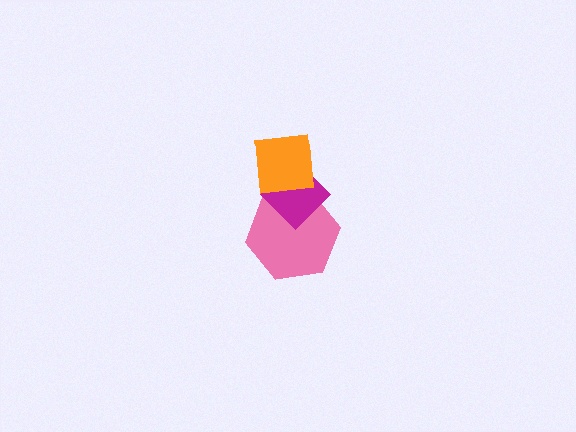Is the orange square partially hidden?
No, no other shape covers it.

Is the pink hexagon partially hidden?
Yes, it is partially covered by another shape.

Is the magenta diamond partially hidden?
Yes, it is partially covered by another shape.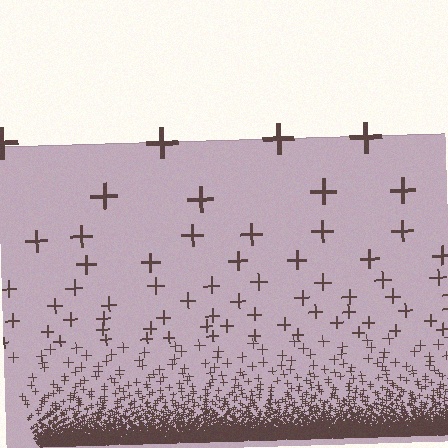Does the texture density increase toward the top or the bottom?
Density increases toward the bottom.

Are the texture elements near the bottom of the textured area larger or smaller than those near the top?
Smaller. The gradient is inverted — elements near the bottom are smaller and denser.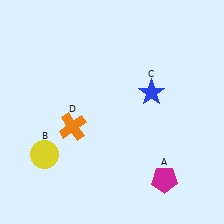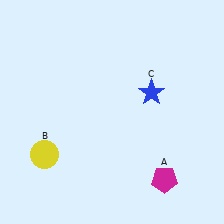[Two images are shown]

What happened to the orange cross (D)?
The orange cross (D) was removed in Image 2. It was in the bottom-left area of Image 1.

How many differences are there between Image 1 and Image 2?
There is 1 difference between the two images.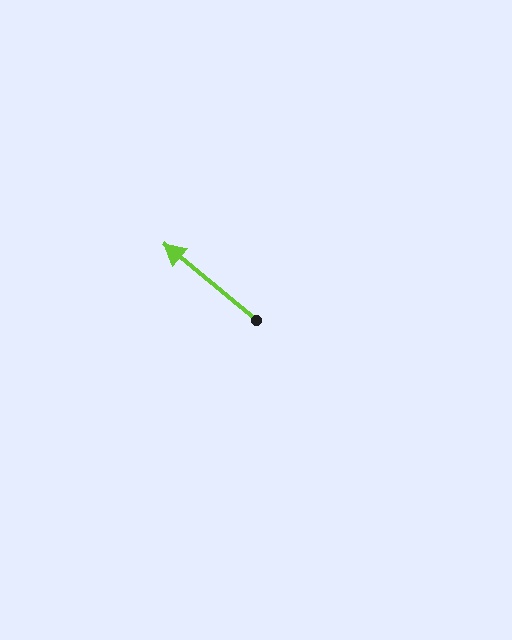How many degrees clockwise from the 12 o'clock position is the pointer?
Approximately 310 degrees.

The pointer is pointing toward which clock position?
Roughly 10 o'clock.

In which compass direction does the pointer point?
Northwest.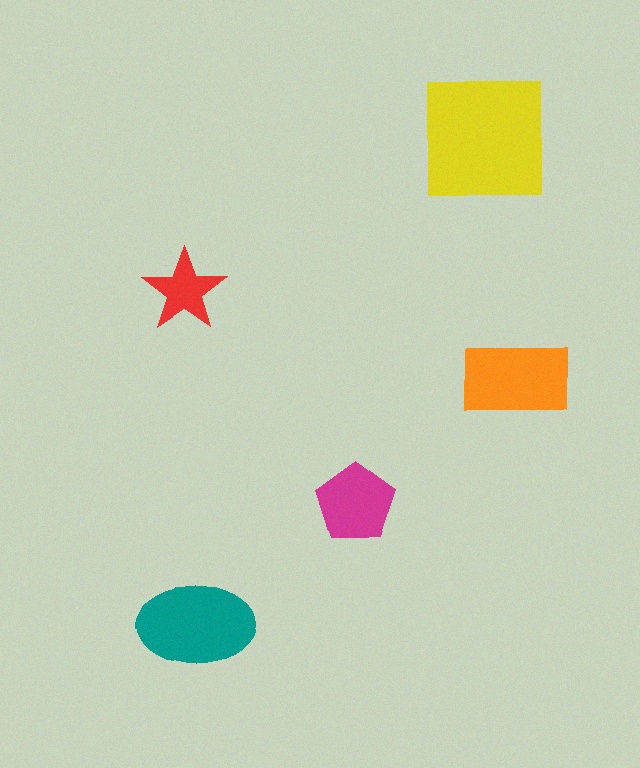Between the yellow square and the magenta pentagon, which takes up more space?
The yellow square.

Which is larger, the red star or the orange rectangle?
The orange rectangle.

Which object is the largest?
The yellow square.